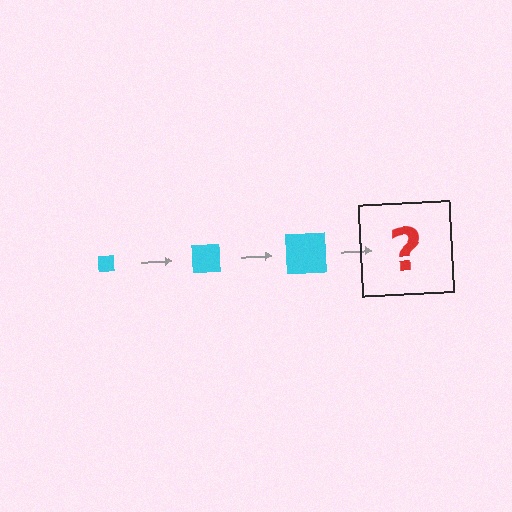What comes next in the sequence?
The next element should be a cyan square, larger than the previous one.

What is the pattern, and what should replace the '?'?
The pattern is that the square gets progressively larger each step. The '?' should be a cyan square, larger than the previous one.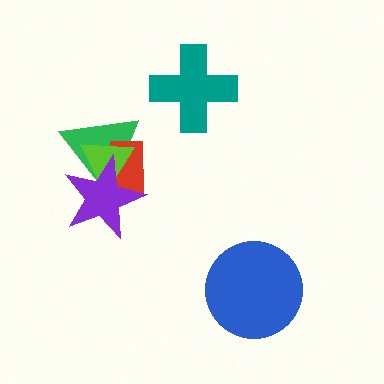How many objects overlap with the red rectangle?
3 objects overlap with the red rectangle.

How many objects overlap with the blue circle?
0 objects overlap with the blue circle.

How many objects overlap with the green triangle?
3 objects overlap with the green triangle.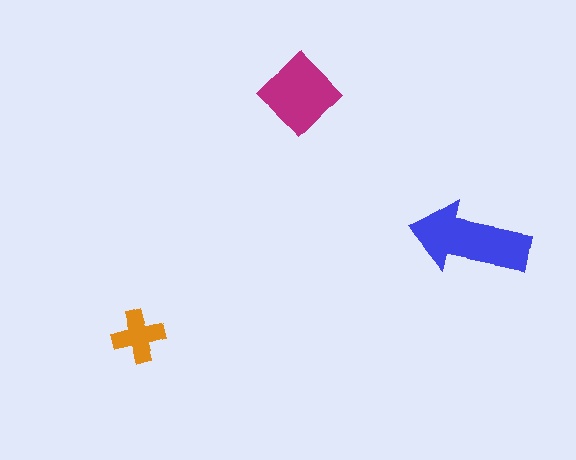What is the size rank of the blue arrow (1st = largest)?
1st.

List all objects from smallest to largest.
The orange cross, the magenta diamond, the blue arrow.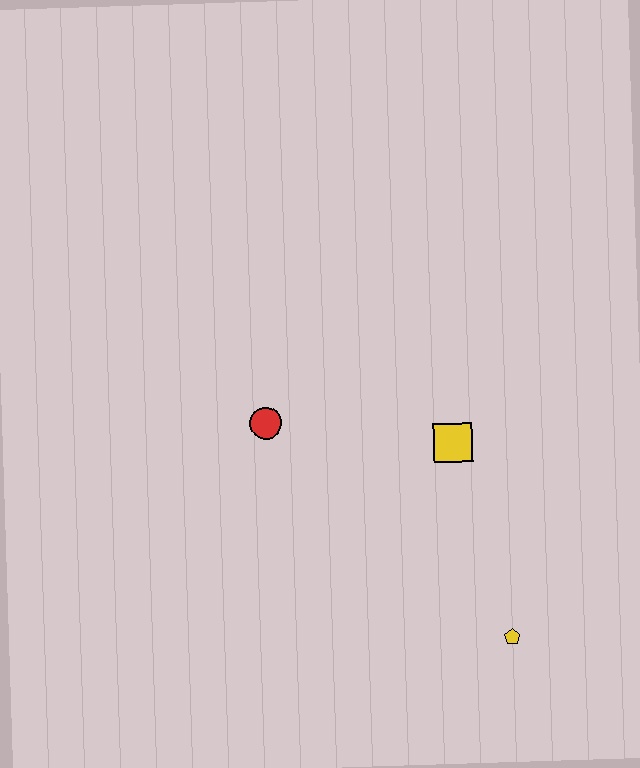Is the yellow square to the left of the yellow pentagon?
Yes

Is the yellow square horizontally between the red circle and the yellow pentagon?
Yes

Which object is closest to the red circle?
The yellow square is closest to the red circle.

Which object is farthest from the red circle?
The yellow pentagon is farthest from the red circle.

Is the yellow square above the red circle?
No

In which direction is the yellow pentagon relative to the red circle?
The yellow pentagon is to the right of the red circle.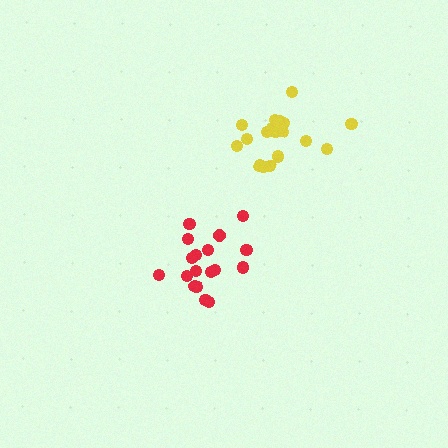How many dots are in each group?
Group 1: 18 dots, Group 2: 19 dots (37 total).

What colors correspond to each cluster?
The clusters are colored: red, yellow.